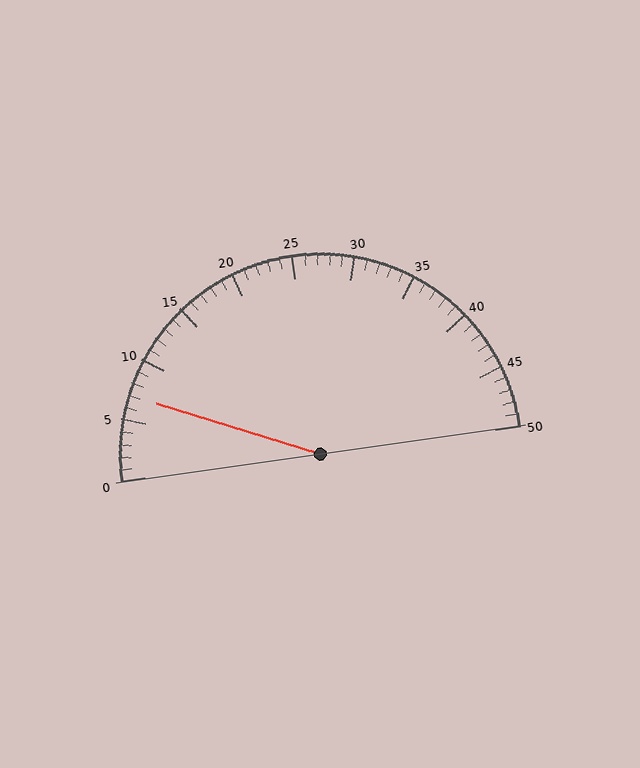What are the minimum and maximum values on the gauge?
The gauge ranges from 0 to 50.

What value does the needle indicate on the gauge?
The needle indicates approximately 7.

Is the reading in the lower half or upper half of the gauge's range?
The reading is in the lower half of the range (0 to 50).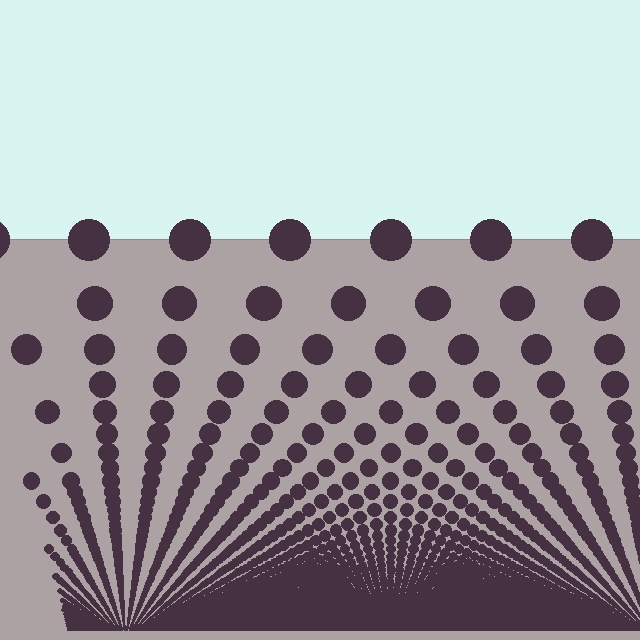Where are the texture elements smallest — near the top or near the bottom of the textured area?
Near the bottom.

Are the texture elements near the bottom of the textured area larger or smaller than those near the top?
Smaller. The gradient is inverted — elements near the bottom are smaller and denser.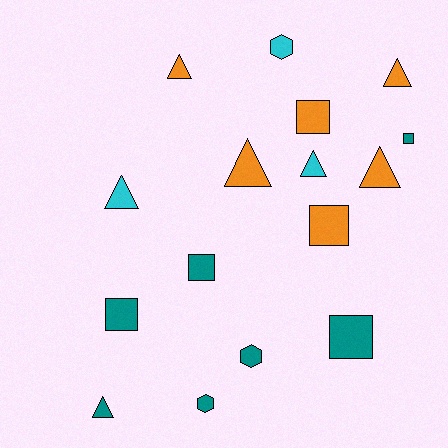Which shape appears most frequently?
Triangle, with 7 objects.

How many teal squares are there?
There are 4 teal squares.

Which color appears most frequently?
Teal, with 7 objects.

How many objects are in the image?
There are 16 objects.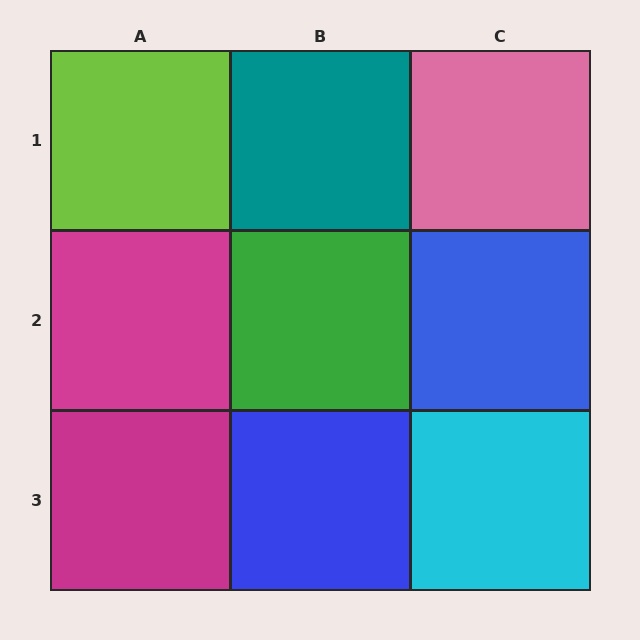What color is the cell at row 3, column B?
Blue.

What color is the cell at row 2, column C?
Blue.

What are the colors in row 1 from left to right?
Lime, teal, pink.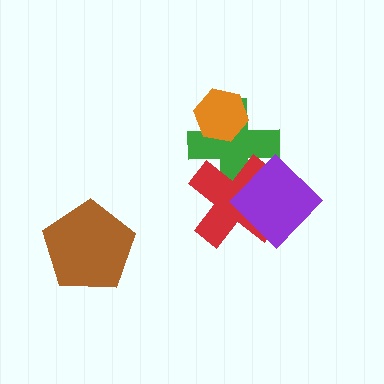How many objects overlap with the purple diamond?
2 objects overlap with the purple diamond.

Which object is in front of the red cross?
The purple diamond is in front of the red cross.